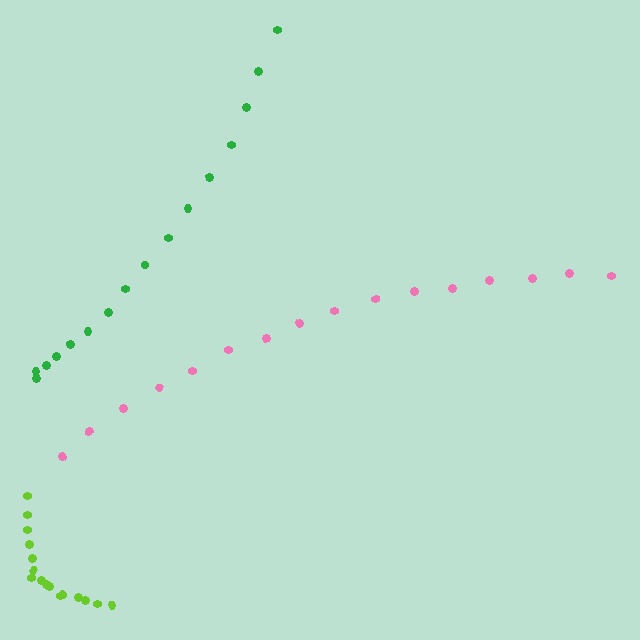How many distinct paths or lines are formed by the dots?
There are 3 distinct paths.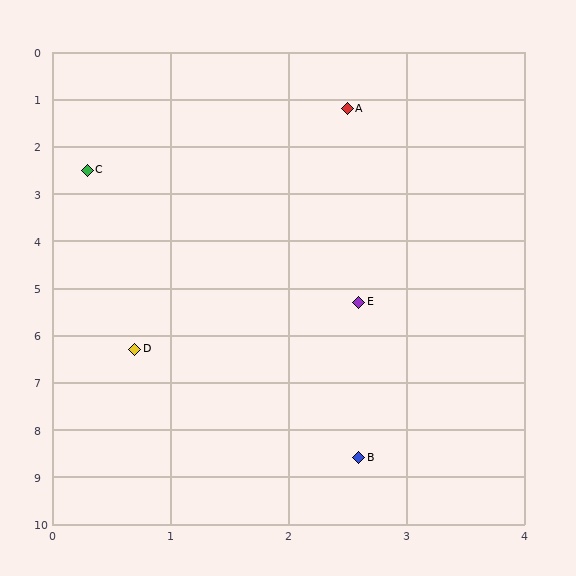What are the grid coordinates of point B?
Point B is at approximately (2.6, 8.6).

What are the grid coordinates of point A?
Point A is at approximately (2.5, 1.2).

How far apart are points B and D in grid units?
Points B and D are about 3.0 grid units apart.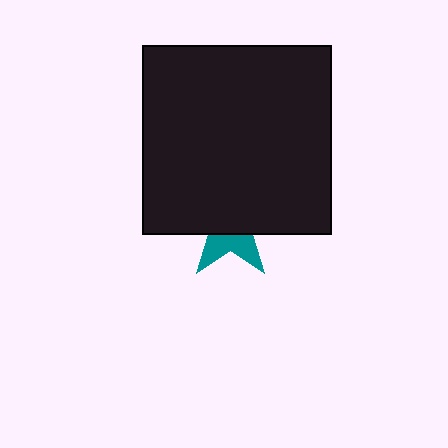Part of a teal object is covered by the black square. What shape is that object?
It is a star.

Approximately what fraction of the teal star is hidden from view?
Roughly 65% of the teal star is hidden behind the black square.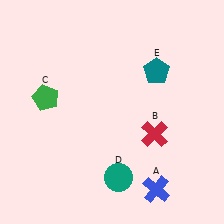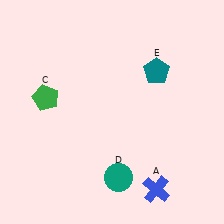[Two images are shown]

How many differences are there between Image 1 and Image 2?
There is 1 difference between the two images.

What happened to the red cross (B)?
The red cross (B) was removed in Image 2. It was in the bottom-right area of Image 1.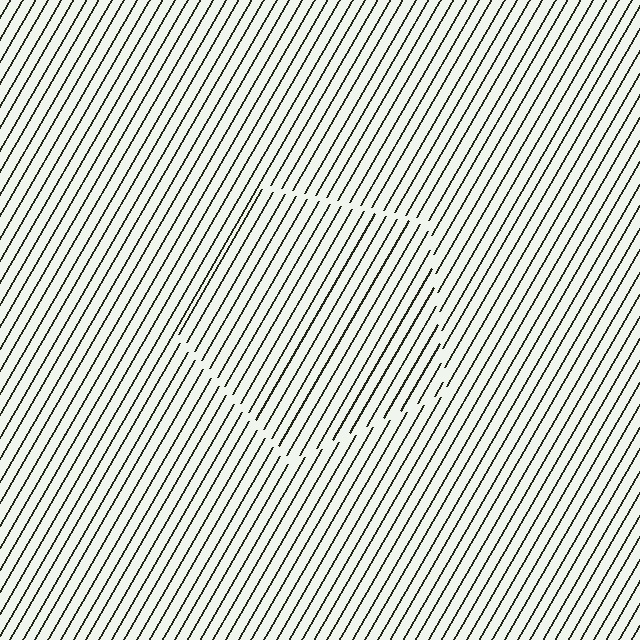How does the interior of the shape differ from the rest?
The interior of the shape contains the same grating, shifted by half a period — the contour is defined by the phase discontinuity where line-ends from the inner and outer gratings abut.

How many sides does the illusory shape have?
5 sides — the line-ends trace a pentagon.